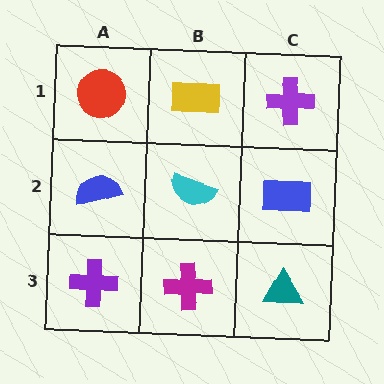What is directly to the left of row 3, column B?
A purple cross.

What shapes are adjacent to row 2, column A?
A red circle (row 1, column A), a purple cross (row 3, column A), a cyan semicircle (row 2, column B).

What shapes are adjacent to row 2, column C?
A purple cross (row 1, column C), a teal triangle (row 3, column C), a cyan semicircle (row 2, column B).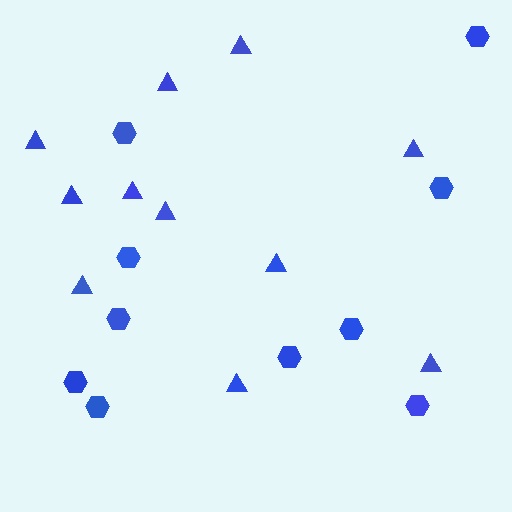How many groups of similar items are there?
There are 2 groups: one group of hexagons (10) and one group of triangles (11).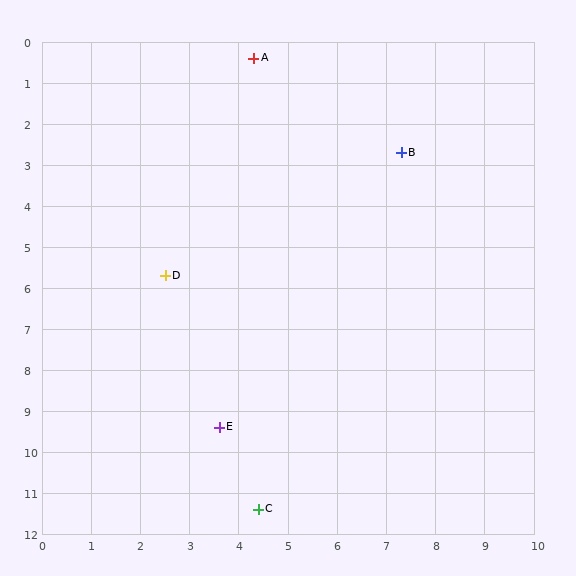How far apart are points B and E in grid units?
Points B and E are about 7.7 grid units apart.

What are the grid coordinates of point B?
Point B is at approximately (7.3, 2.7).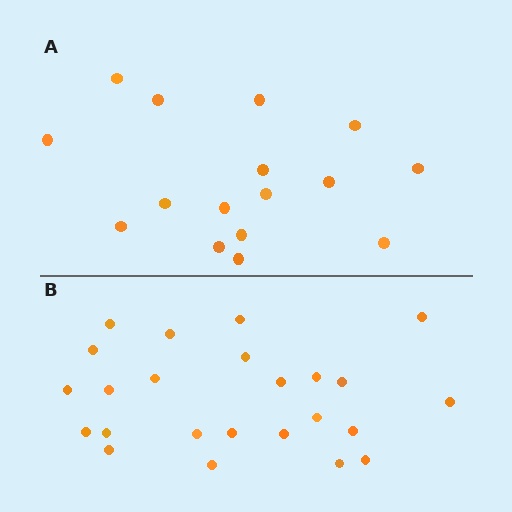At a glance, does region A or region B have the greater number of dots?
Region B (the bottom region) has more dots.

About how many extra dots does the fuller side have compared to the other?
Region B has roughly 8 or so more dots than region A.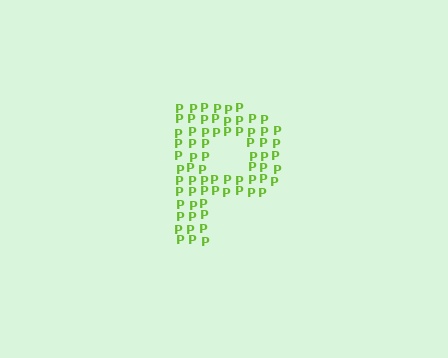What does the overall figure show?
The overall figure shows the letter P.